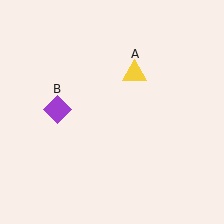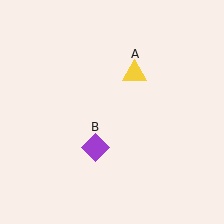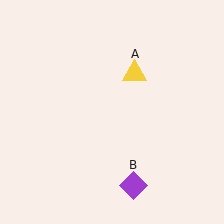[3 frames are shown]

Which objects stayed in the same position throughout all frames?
Yellow triangle (object A) remained stationary.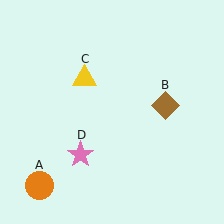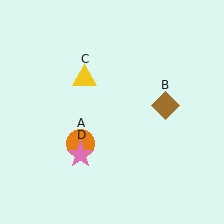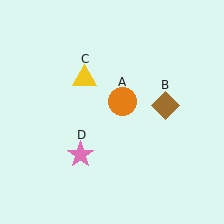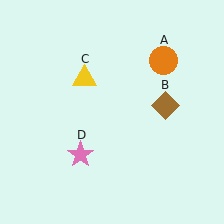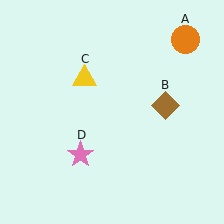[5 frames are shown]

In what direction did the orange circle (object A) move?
The orange circle (object A) moved up and to the right.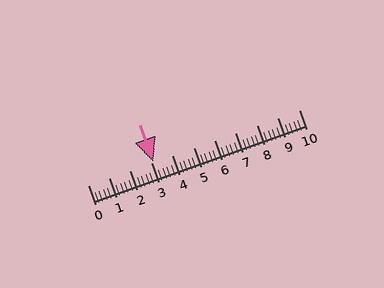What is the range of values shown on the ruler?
The ruler shows values from 0 to 10.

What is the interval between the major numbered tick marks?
The major tick marks are spaced 1 units apart.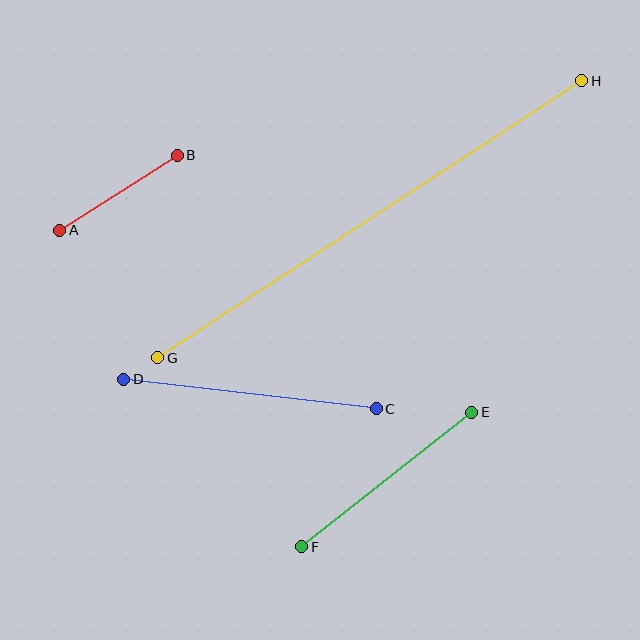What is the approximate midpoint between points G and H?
The midpoint is at approximately (370, 219) pixels.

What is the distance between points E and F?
The distance is approximately 217 pixels.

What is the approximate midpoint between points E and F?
The midpoint is at approximately (387, 480) pixels.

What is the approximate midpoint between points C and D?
The midpoint is at approximately (250, 394) pixels.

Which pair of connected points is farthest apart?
Points G and H are farthest apart.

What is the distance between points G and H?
The distance is approximately 506 pixels.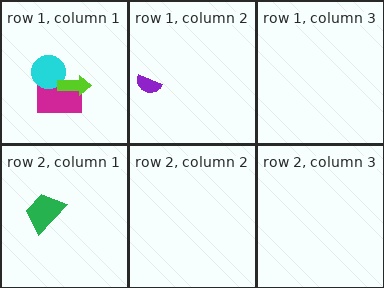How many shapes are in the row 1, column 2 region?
1.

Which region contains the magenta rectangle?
The row 1, column 1 region.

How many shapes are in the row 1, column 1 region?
3.